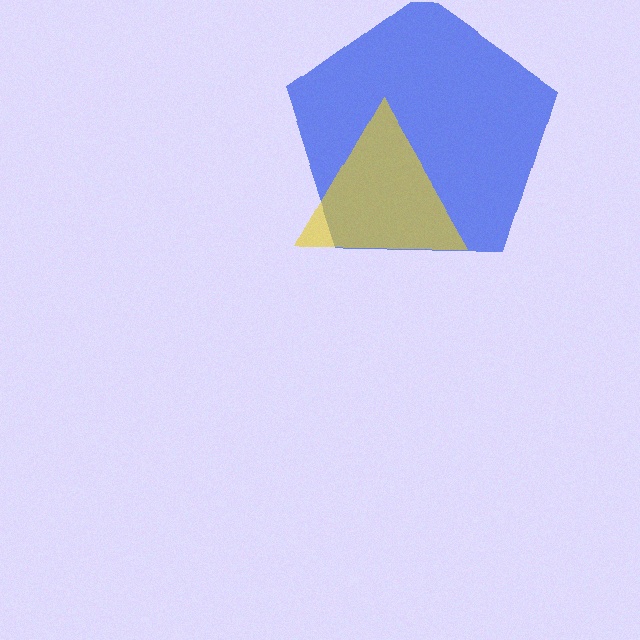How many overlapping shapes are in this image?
There are 2 overlapping shapes in the image.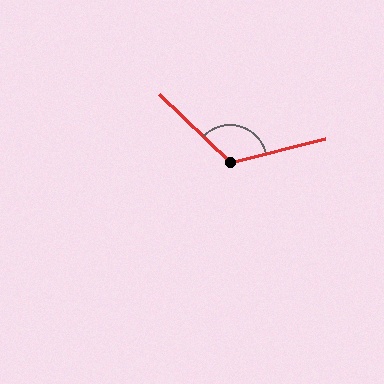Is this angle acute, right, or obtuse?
It is obtuse.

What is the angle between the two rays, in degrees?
Approximately 122 degrees.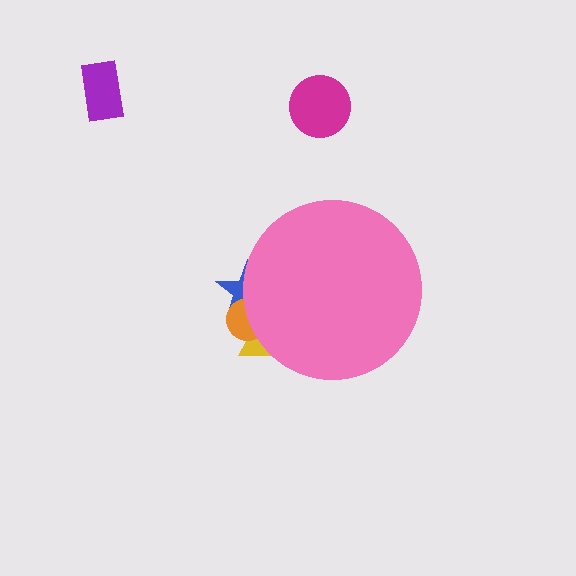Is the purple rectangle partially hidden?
No, the purple rectangle is fully visible.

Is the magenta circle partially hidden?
No, the magenta circle is fully visible.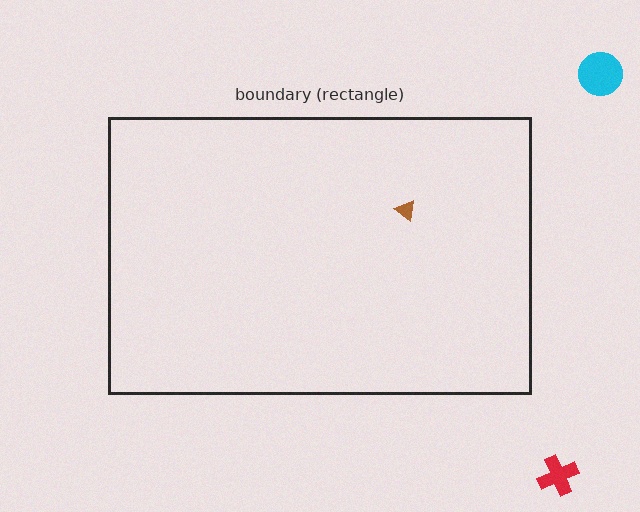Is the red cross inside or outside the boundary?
Outside.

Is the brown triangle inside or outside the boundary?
Inside.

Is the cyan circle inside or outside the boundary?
Outside.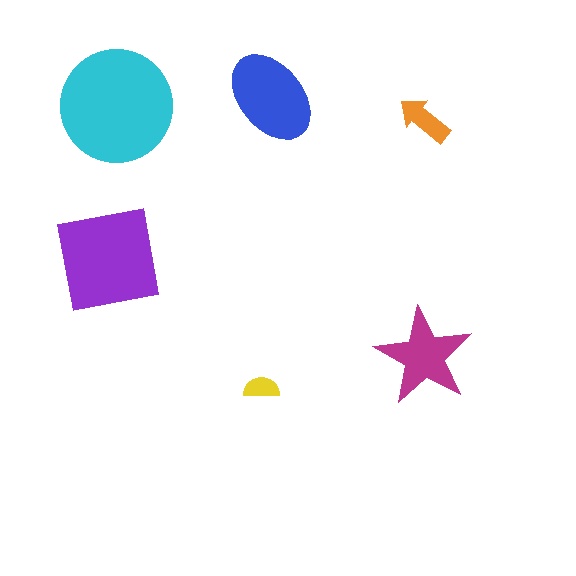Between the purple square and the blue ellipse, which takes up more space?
The purple square.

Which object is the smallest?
The yellow semicircle.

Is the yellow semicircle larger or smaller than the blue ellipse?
Smaller.